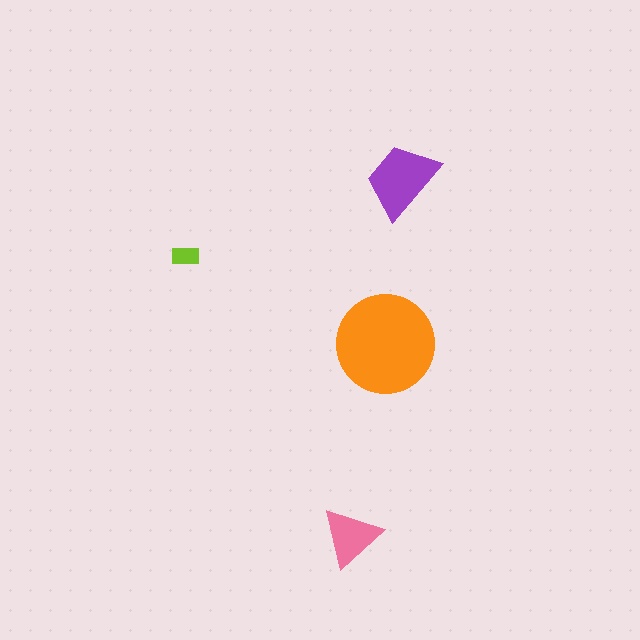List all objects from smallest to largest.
The lime rectangle, the pink triangle, the purple trapezoid, the orange circle.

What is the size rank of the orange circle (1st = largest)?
1st.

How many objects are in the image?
There are 4 objects in the image.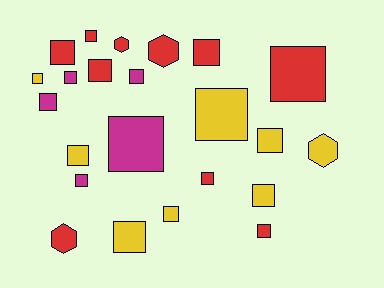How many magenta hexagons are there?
There are no magenta hexagons.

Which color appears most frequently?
Red, with 10 objects.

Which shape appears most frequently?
Square, with 19 objects.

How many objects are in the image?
There are 23 objects.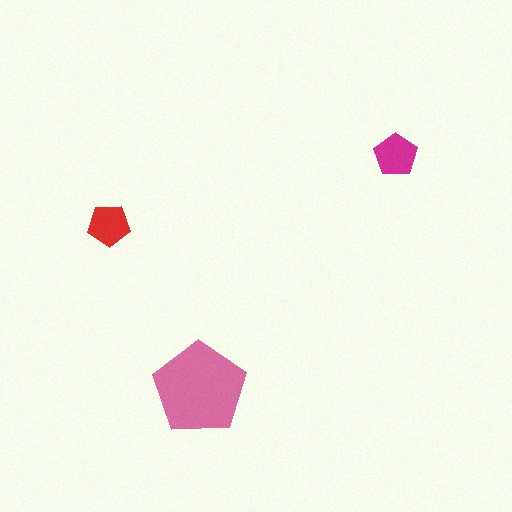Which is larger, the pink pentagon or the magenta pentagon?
The pink one.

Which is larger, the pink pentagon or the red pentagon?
The pink one.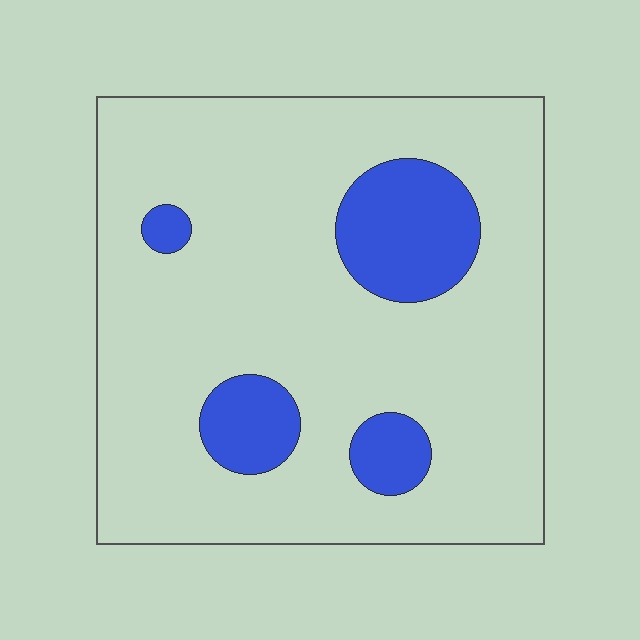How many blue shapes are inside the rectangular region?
4.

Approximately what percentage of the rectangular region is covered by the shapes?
Approximately 15%.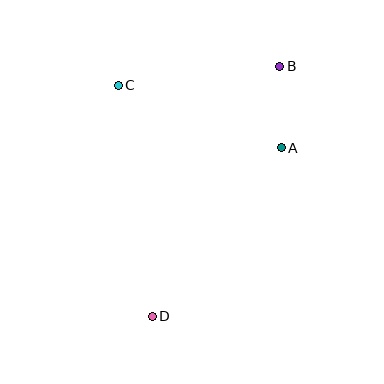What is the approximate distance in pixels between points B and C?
The distance between B and C is approximately 162 pixels.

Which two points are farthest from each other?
Points B and D are farthest from each other.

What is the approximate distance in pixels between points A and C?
The distance between A and C is approximately 175 pixels.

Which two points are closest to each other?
Points A and B are closest to each other.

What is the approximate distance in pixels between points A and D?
The distance between A and D is approximately 212 pixels.